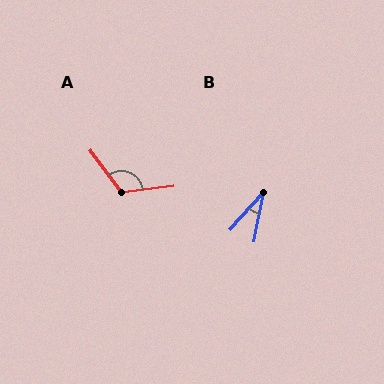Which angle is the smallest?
B, at approximately 31 degrees.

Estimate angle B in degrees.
Approximately 31 degrees.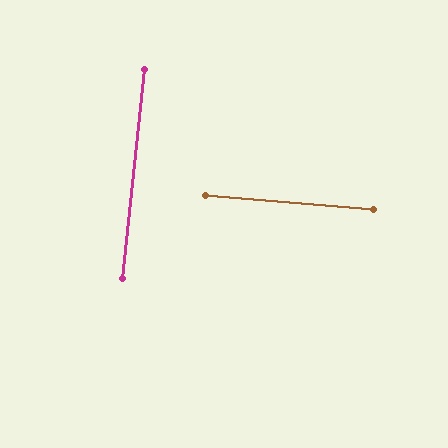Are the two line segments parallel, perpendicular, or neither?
Perpendicular — they meet at approximately 89°.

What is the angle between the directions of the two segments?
Approximately 89 degrees.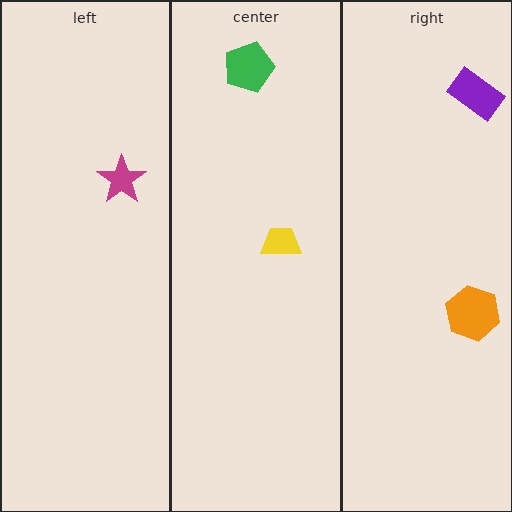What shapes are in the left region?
The magenta star.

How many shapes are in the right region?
2.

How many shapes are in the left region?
1.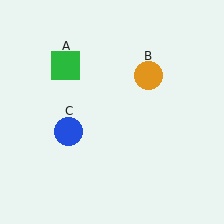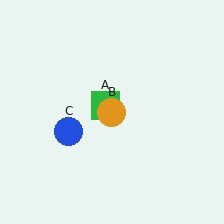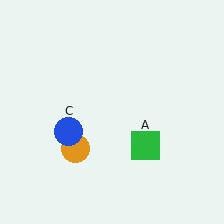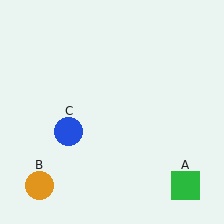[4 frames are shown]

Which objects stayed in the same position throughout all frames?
Blue circle (object C) remained stationary.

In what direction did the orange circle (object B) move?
The orange circle (object B) moved down and to the left.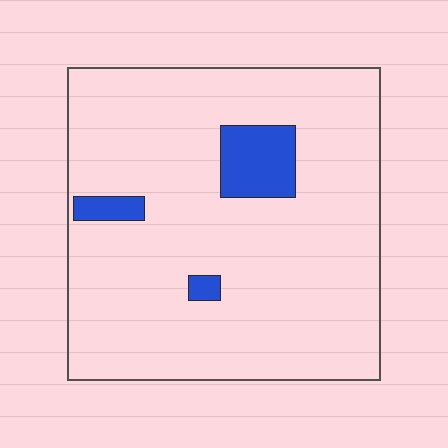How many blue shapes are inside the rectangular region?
3.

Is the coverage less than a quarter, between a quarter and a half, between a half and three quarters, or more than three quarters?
Less than a quarter.